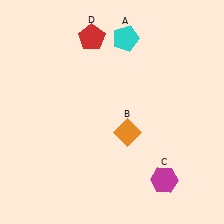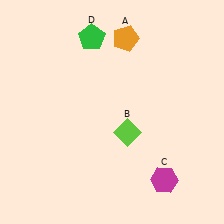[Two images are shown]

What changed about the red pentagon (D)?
In Image 1, D is red. In Image 2, it changed to green.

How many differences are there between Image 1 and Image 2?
There are 3 differences between the two images.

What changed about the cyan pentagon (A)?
In Image 1, A is cyan. In Image 2, it changed to orange.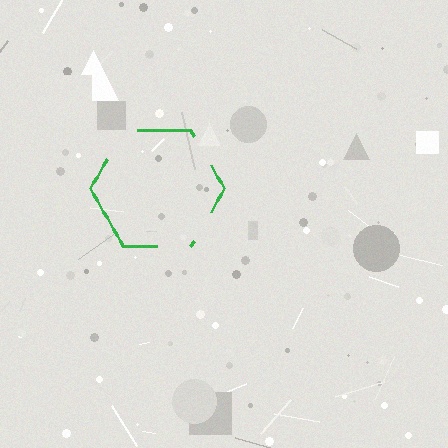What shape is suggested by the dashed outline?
The dashed outline suggests a hexagon.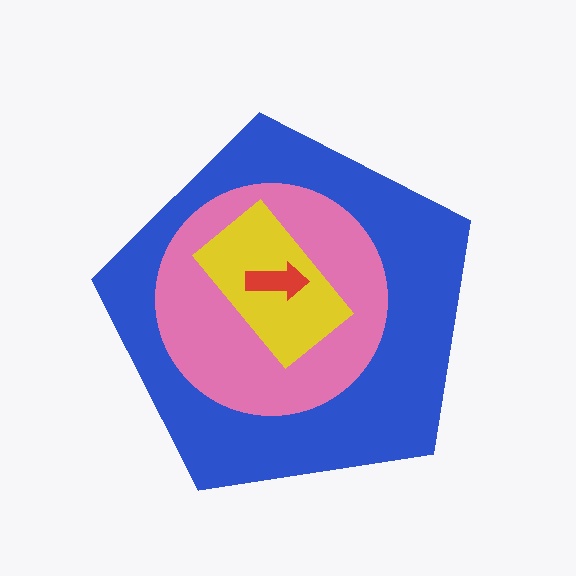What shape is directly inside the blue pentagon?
The pink circle.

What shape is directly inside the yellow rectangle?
The red arrow.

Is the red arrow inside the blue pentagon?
Yes.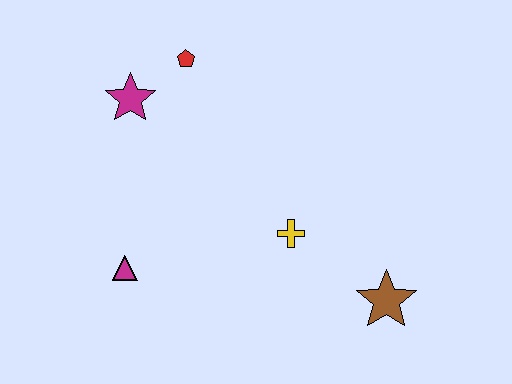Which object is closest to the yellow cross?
The brown star is closest to the yellow cross.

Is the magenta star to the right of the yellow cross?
No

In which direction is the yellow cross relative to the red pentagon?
The yellow cross is below the red pentagon.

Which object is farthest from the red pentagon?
The brown star is farthest from the red pentagon.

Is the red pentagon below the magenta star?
No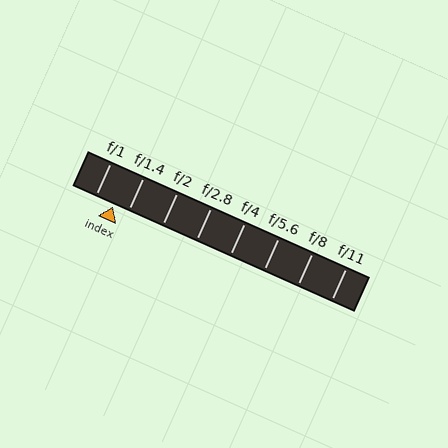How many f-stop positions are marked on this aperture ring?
There are 8 f-stop positions marked.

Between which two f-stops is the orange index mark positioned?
The index mark is between f/1 and f/1.4.